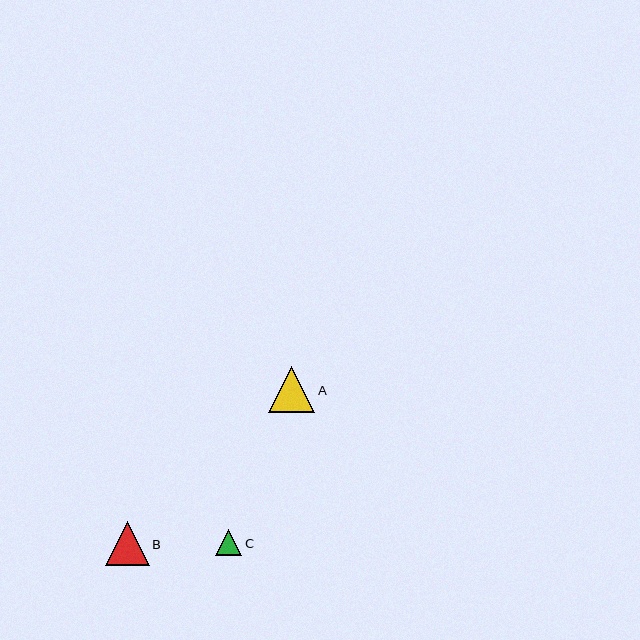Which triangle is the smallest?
Triangle C is the smallest with a size of approximately 26 pixels.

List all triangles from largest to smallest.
From largest to smallest: A, B, C.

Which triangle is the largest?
Triangle A is the largest with a size of approximately 46 pixels.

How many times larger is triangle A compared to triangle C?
Triangle A is approximately 1.7 times the size of triangle C.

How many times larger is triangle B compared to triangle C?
Triangle B is approximately 1.7 times the size of triangle C.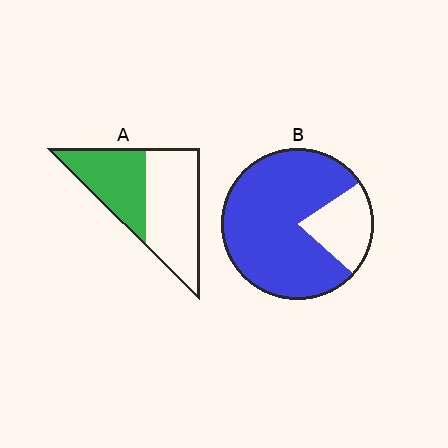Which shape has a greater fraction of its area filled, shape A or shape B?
Shape B.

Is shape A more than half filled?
No.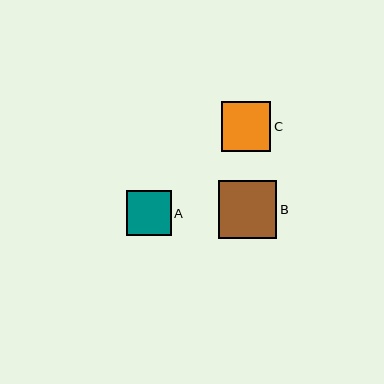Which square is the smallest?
Square A is the smallest with a size of approximately 45 pixels.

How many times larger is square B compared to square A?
Square B is approximately 1.3 times the size of square A.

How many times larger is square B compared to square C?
Square B is approximately 1.2 times the size of square C.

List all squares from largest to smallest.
From largest to smallest: B, C, A.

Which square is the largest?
Square B is the largest with a size of approximately 58 pixels.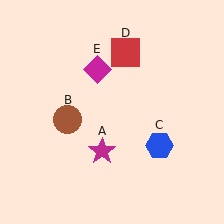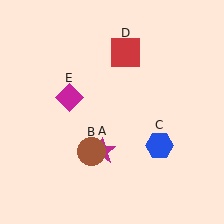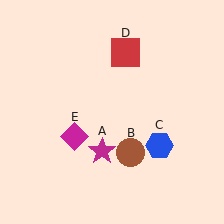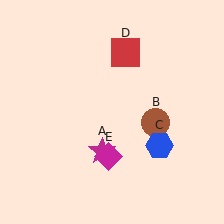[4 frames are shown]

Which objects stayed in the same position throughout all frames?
Magenta star (object A) and blue hexagon (object C) and red square (object D) remained stationary.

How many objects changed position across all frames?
2 objects changed position: brown circle (object B), magenta diamond (object E).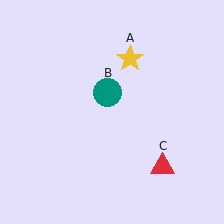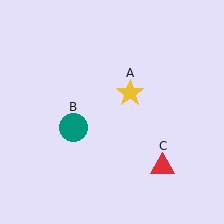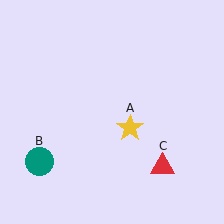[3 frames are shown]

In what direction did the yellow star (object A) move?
The yellow star (object A) moved down.